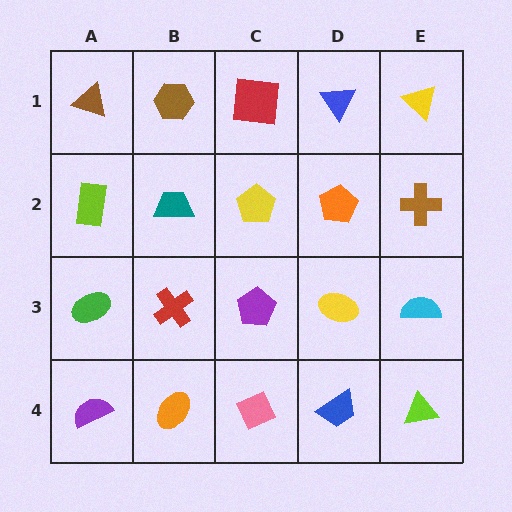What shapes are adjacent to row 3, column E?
A brown cross (row 2, column E), a lime triangle (row 4, column E), a yellow ellipse (row 3, column D).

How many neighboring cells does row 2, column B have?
4.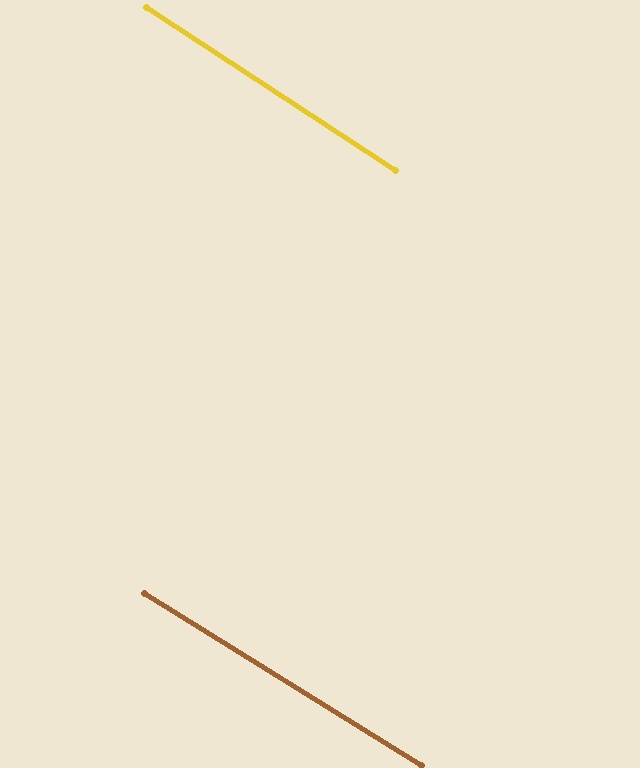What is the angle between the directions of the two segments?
Approximately 2 degrees.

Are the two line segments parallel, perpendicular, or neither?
Parallel — their directions differ by only 1.6°.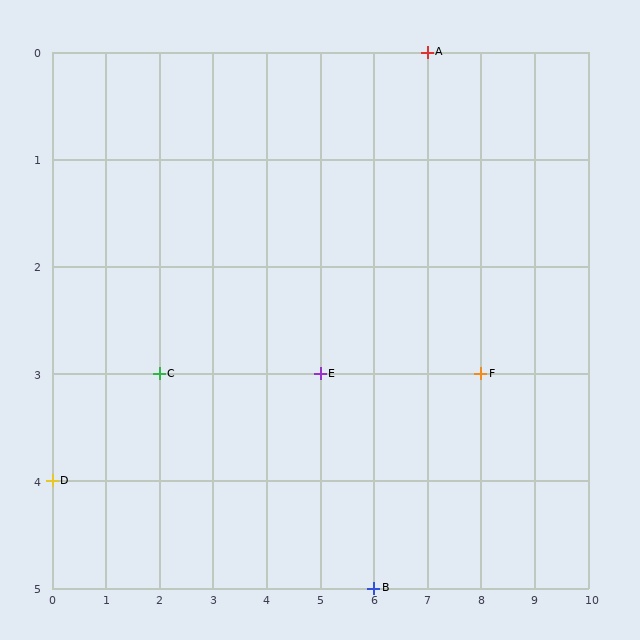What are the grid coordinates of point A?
Point A is at grid coordinates (7, 0).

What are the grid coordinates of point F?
Point F is at grid coordinates (8, 3).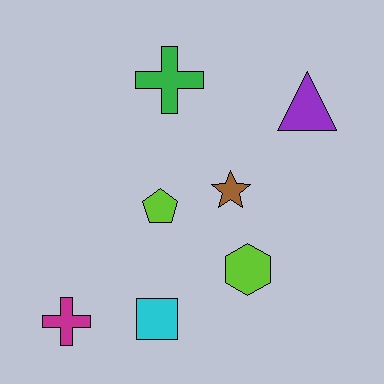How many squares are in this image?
There is 1 square.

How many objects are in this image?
There are 7 objects.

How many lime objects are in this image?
There are 2 lime objects.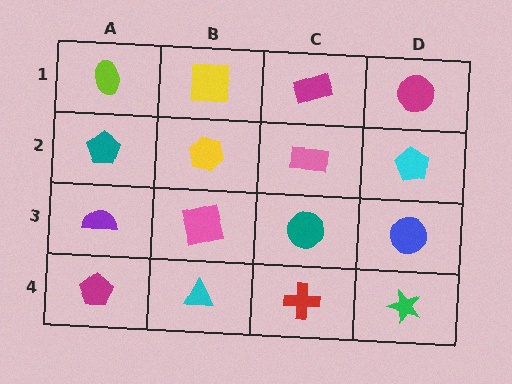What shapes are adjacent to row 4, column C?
A teal circle (row 3, column C), a cyan triangle (row 4, column B), a green star (row 4, column D).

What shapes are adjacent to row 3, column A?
A teal pentagon (row 2, column A), a magenta pentagon (row 4, column A), a pink square (row 3, column B).